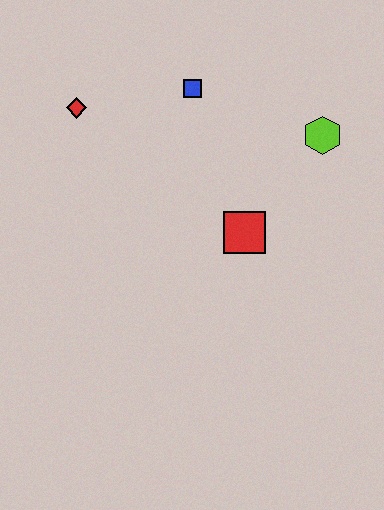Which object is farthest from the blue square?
The red square is farthest from the blue square.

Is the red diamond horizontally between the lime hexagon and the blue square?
No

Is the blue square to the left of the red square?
Yes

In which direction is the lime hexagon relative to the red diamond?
The lime hexagon is to the right of the red diamond.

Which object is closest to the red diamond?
The blue square is closest to the red diamond.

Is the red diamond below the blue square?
Yes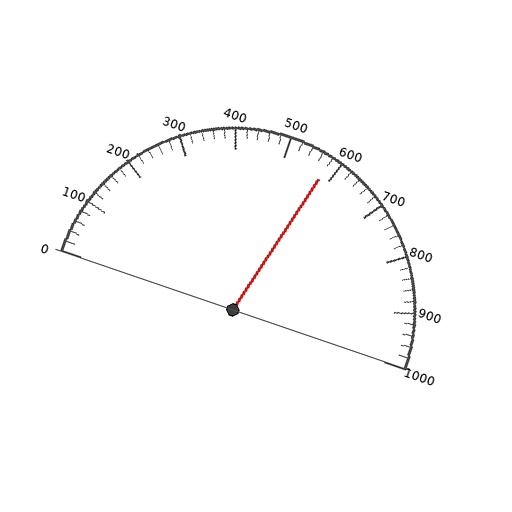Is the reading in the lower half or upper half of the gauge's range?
The reading is in the upper half of the range (0 to 1000).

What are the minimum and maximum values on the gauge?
The gauge ranges from 0 to 1000.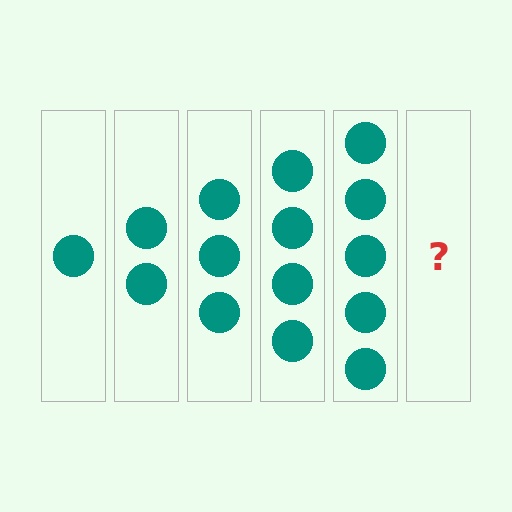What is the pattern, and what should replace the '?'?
The pattern is that each step adds one more circle. The '?' should be 6 circles.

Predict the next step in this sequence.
The next step is 6 circles.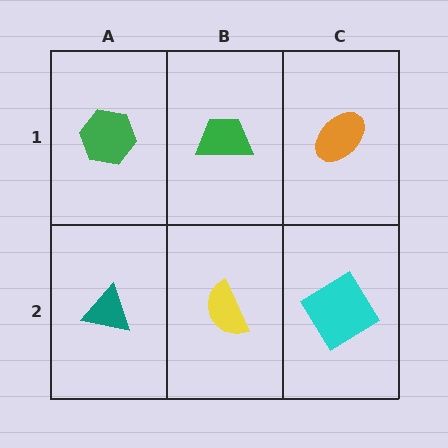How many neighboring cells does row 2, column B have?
3.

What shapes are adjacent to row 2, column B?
A green trapezoid (row 1, column B), a teal triangle (row 2, column A), a cyan diamond (row 2, column C).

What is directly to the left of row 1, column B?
A green hexagon.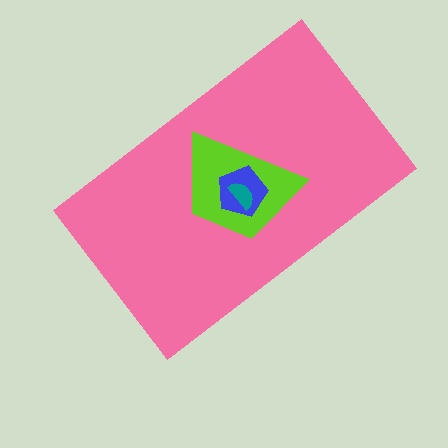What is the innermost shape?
The teal semicircle.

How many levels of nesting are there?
4.